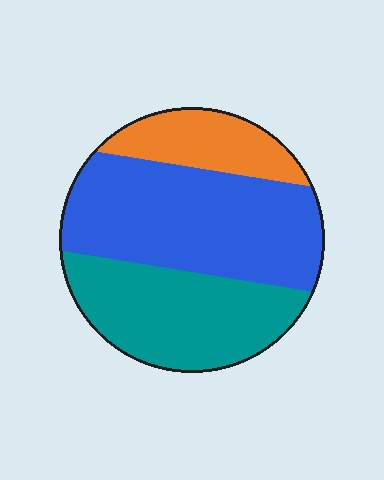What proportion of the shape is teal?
Teal covers around 35% of the shape.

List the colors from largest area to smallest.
From largest to smallest: blue, teal, orange.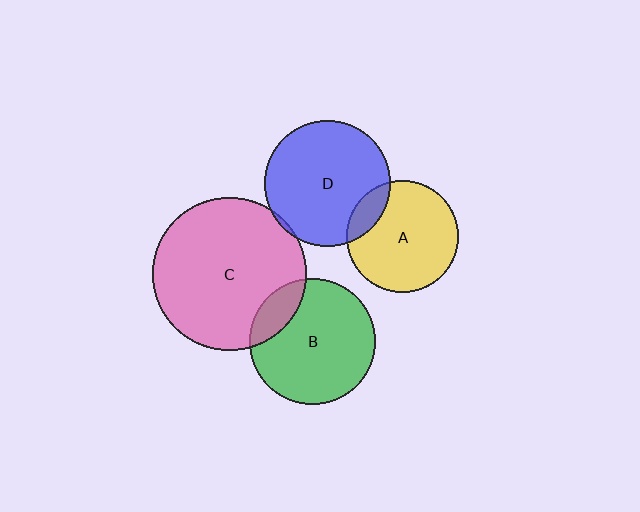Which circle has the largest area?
Circle C (pink).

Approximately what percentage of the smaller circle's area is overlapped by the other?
Approximately 15%.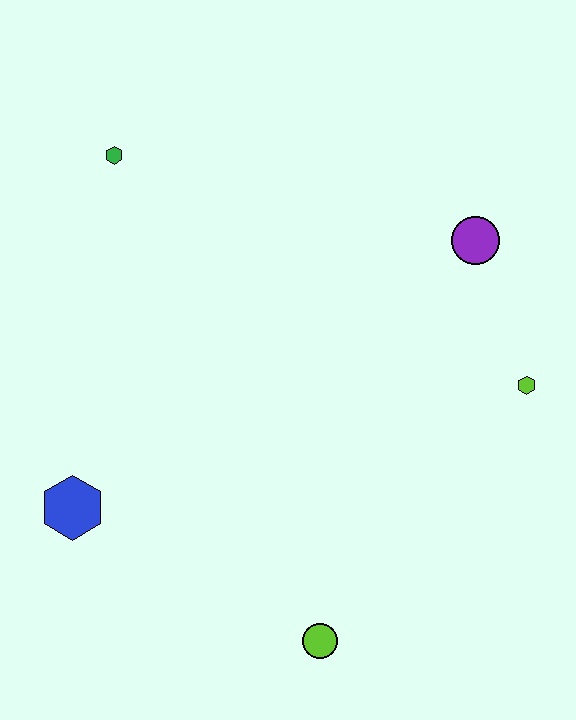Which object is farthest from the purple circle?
The blue hexagon is farthest from the purple circle.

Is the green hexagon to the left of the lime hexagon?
Yes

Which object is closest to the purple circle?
The lime hexagon is closest to the purple circle.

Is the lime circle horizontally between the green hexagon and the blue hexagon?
No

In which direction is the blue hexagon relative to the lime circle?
The blue hexagon is to the left of the lime circle.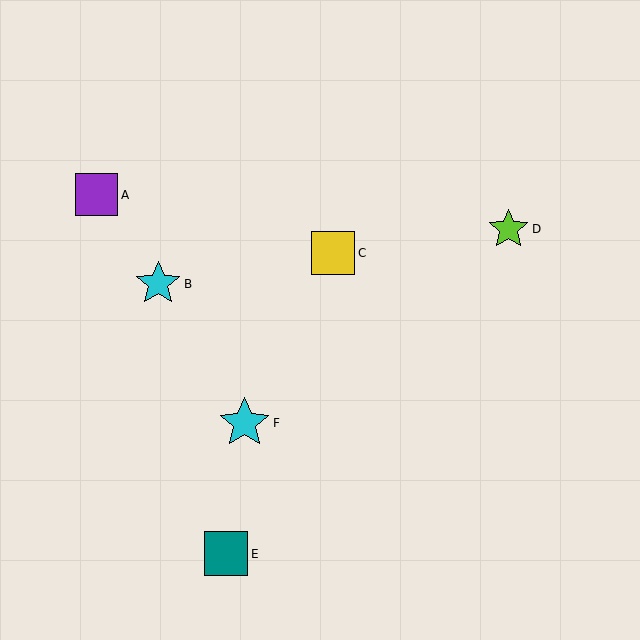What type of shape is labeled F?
Shape F is a cyan star.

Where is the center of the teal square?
The center of the teal square is at (226, 554).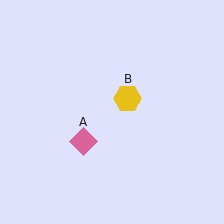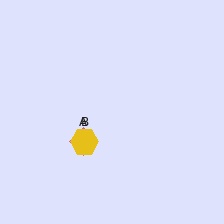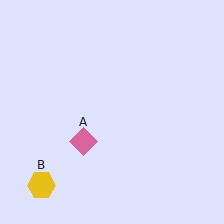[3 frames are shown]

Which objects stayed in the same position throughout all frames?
Pink diamond (object A) remained stationary.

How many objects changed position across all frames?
1 object changed position: yellow hexagon (object B).